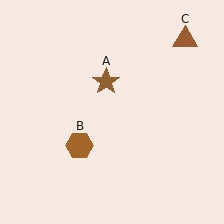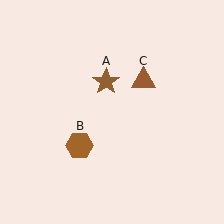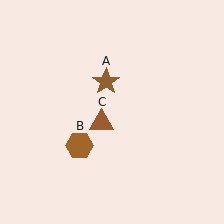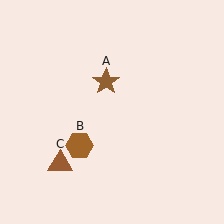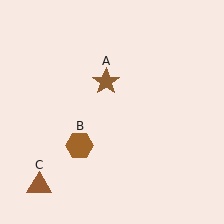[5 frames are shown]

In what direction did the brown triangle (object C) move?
The brown triangle (object C) moved down and to the left.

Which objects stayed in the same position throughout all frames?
Brown star (object A) and brown hexagon (object B) remained stationary.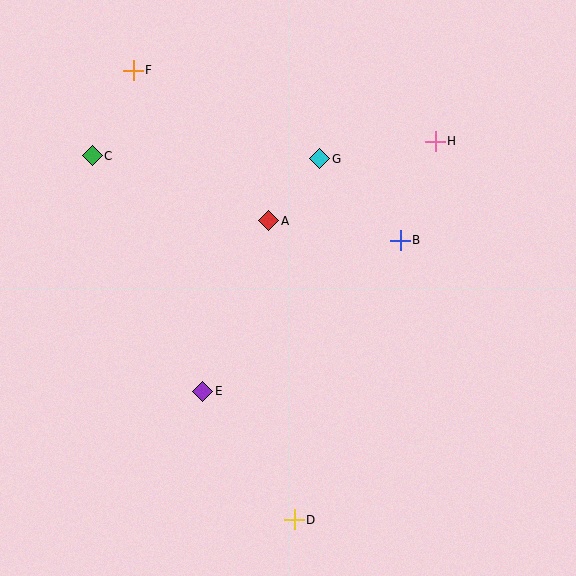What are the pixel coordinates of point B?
Point B is at (400, 240).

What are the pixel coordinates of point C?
Point C is at (92, 156).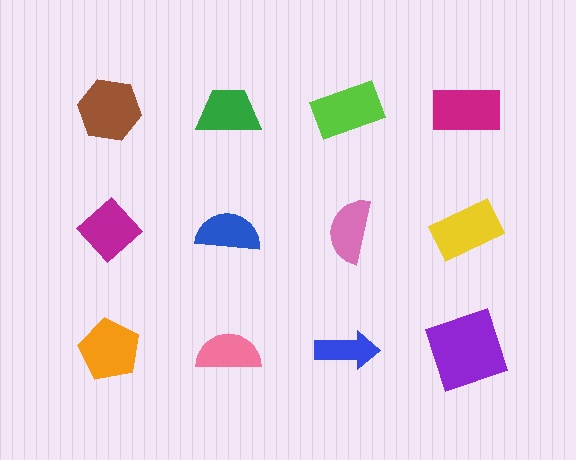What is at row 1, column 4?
A magenta rectangle.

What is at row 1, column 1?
A brown hexagon.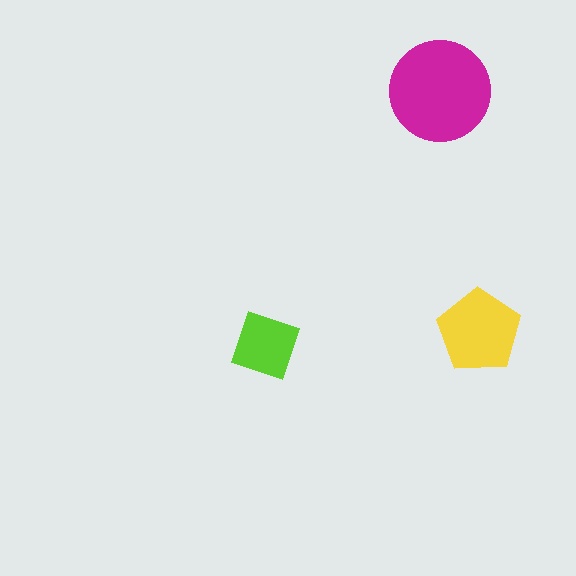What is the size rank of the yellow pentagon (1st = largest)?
2nd.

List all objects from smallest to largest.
The lime diamond, the yellow pentagon, the magenta circle.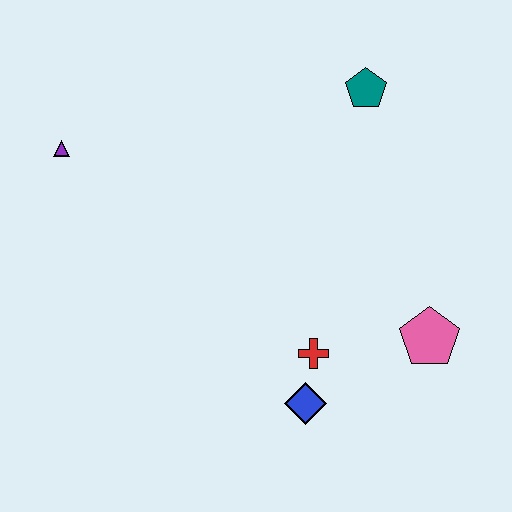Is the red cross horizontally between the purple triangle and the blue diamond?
No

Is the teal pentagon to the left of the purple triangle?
No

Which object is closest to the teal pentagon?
The pink pentagon is closest to the teal pentagon.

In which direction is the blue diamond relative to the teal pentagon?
The blue diamond is below the teal pentagon.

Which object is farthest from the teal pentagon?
The blue diamond is farthest from the teal pentagon.